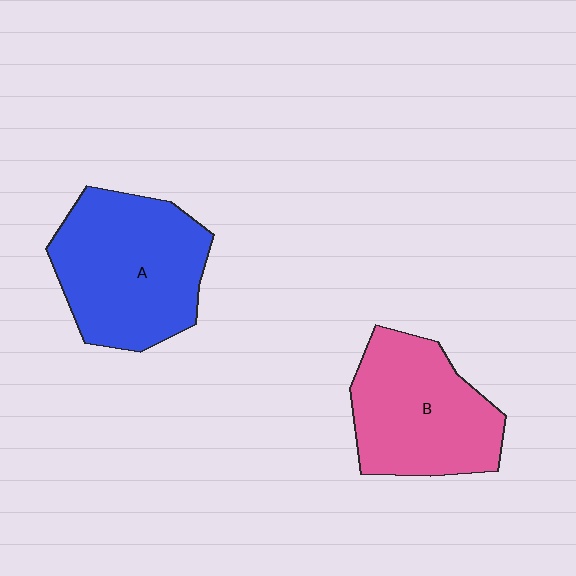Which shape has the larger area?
Shape A (blue).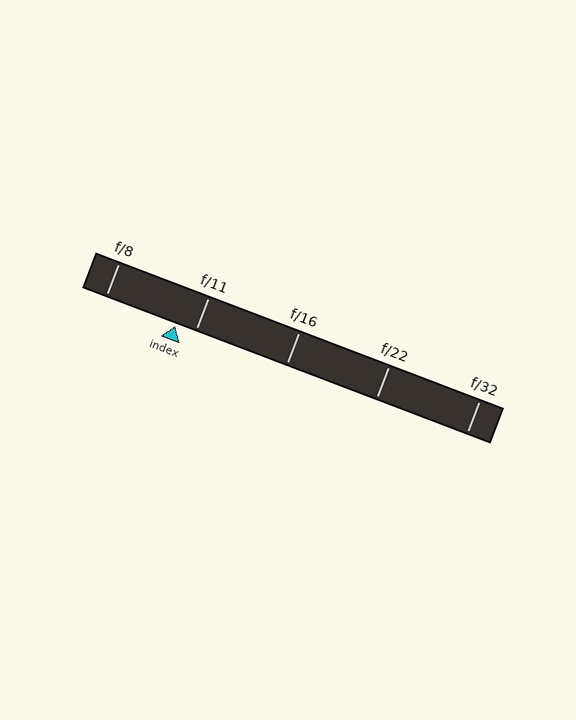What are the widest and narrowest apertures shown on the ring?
The widest aperture shown is f/8 and the narrowest is f/32.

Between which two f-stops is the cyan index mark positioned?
The index mark is between f/8 and f/11.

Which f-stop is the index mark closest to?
The index mark is closest to f/11.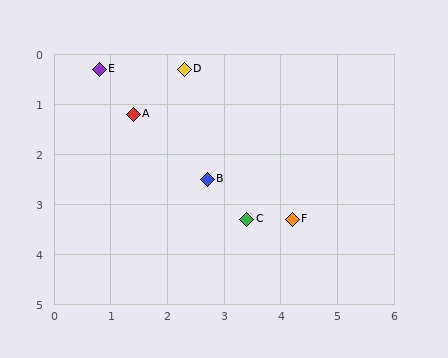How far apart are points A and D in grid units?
Points A and D are about 1.3 grid units apart.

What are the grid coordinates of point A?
Point A is at approximately (1.4, 1.2).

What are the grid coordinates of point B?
Point B is at approximately (2.7, 2.5).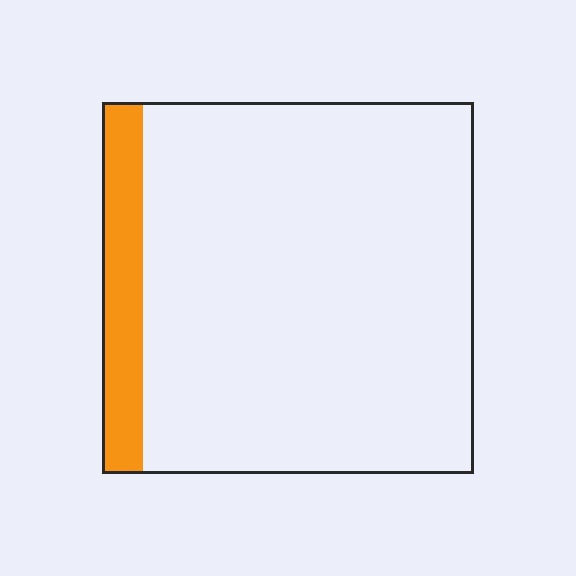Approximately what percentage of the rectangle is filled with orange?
Approximately 10%.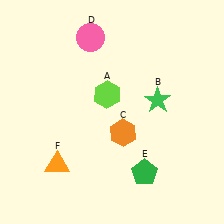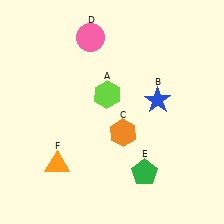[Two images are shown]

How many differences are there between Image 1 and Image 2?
There is 1 difference between the two images.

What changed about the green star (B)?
In Image 1, B is green. In Image 2, it changed to blue.